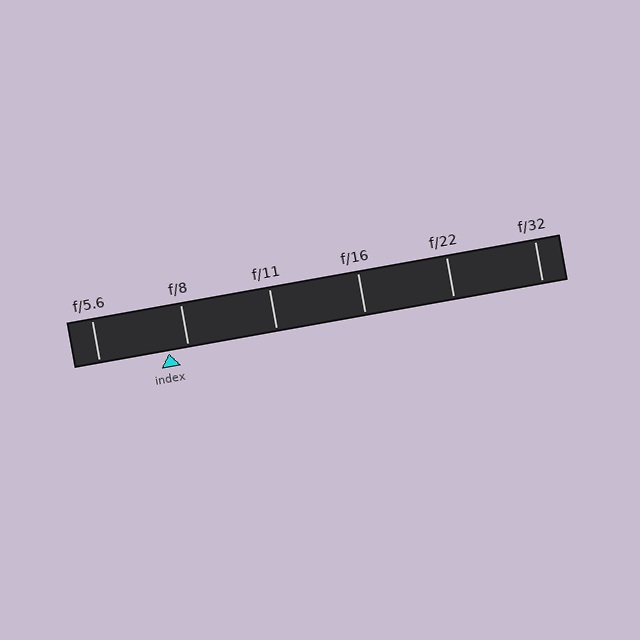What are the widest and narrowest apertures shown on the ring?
The widest aperture shown is f/5.6 and the narrowest is f/32.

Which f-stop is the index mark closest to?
The index mark is closest to f/8.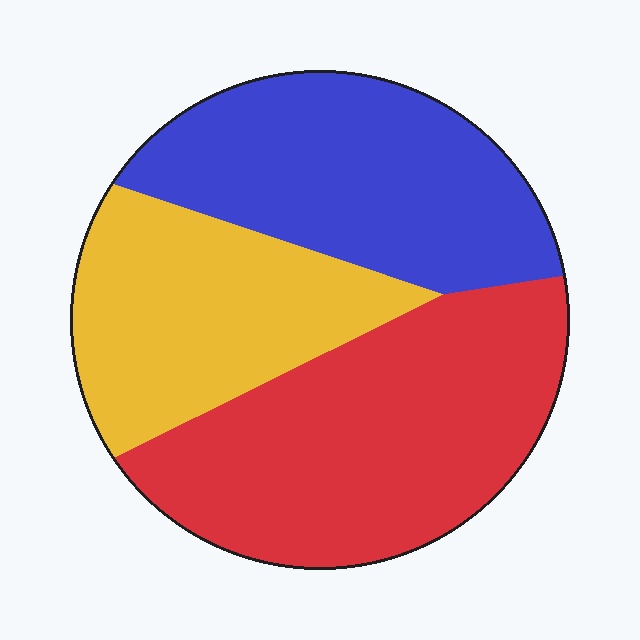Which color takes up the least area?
Yellow, at roughly 25%.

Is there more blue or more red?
Red.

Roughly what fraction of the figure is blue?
Blue takes up about one third (1/3) of the figure.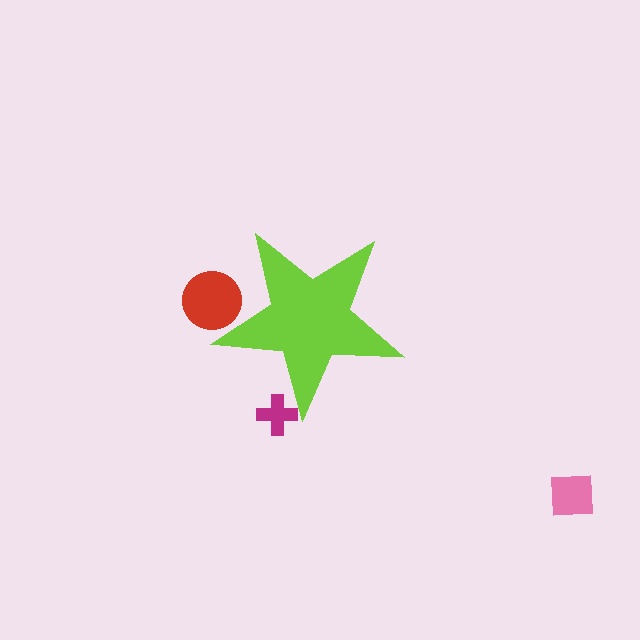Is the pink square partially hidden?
No, the pink square is fully visible.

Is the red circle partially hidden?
Yes, the red circle is partially hidden behind the lime star.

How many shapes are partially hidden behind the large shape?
2 shapes are partially hidden.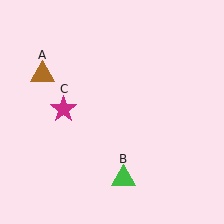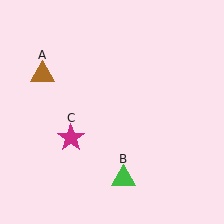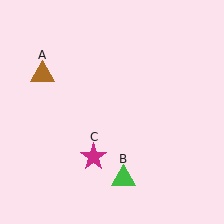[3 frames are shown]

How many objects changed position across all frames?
1 object changed position: magenta star (object C).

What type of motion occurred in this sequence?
The magenta star (object C) rotated counterclockwise around the center of the scene.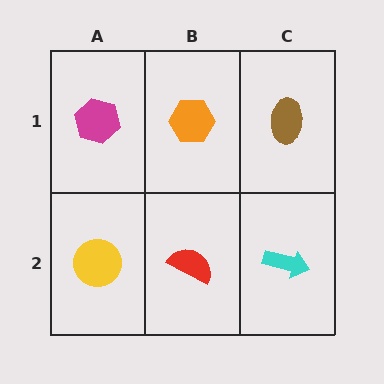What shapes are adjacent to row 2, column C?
A brown ellipse (row 1, column C), a red semicircle (row 2, column B).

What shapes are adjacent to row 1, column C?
A cyan arrow (row 2, column C), an orange hexagon (row 1, column B).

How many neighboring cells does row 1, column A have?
2.